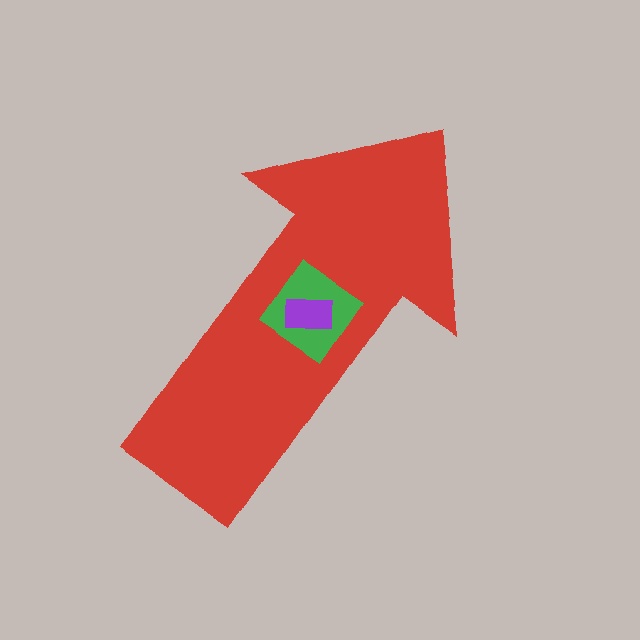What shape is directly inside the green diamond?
The purple rectangle.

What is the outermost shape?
The red arrow.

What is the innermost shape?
The purple rectangle.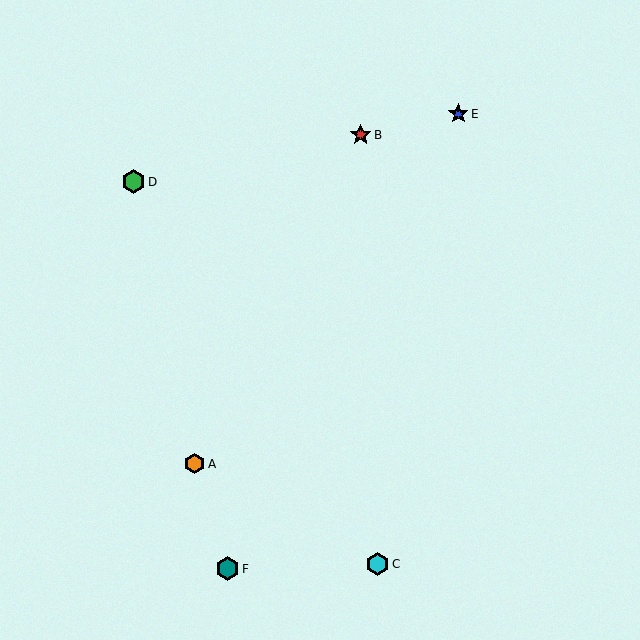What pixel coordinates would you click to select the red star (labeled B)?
Click at (361, 135) to select the red star B.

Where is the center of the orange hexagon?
The center of the orange hexagon is at (195, 464).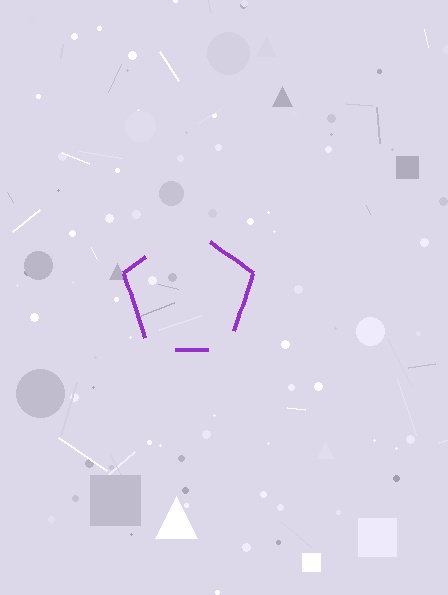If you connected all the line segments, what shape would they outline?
They would outline a pentagon.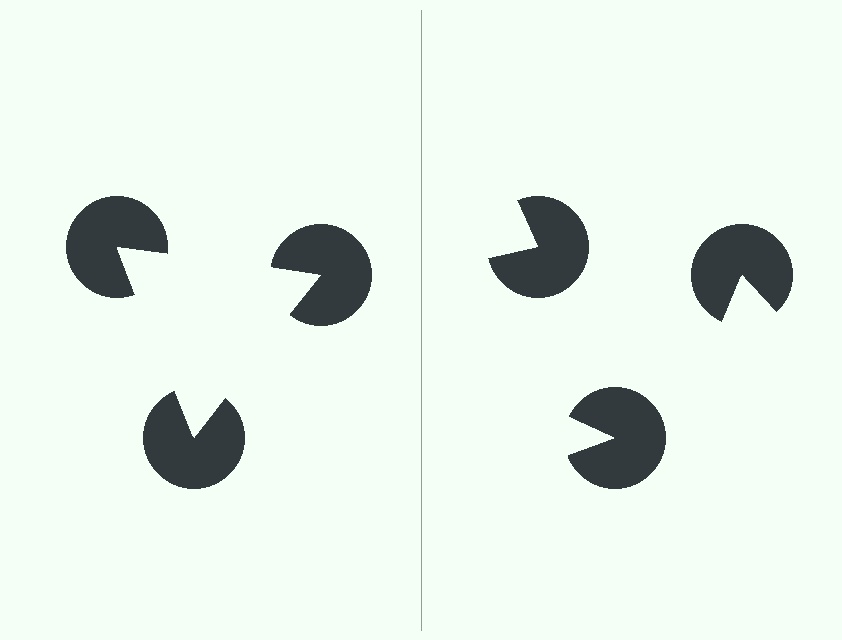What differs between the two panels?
The pac-man discs are positioned identically on both sides; only the wedge orientations differ. On the left they align to a triangle; on the right they are misaligned.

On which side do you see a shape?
An illusory triangle appears on the left side. On the right side the wedge cuts are rotated, so no coherent shape forms.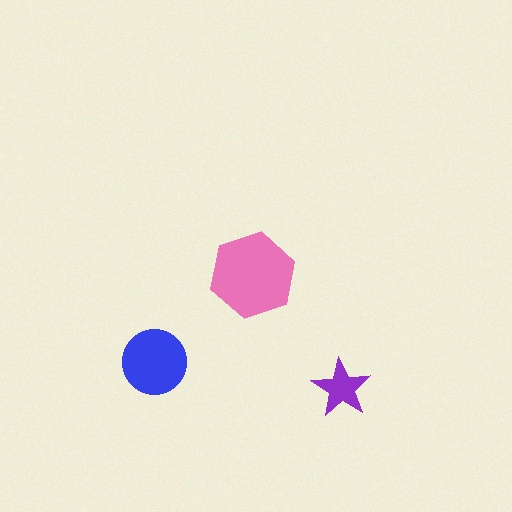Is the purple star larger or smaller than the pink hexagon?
Smaller.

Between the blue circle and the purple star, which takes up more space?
The blue circle.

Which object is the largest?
The pink hexagon.